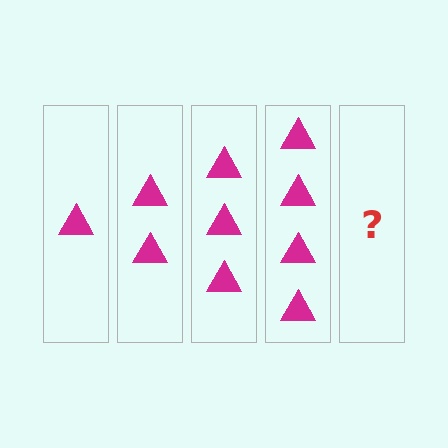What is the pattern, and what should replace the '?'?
The pattern is that each step adds one more triangle. The '?' should be 5 triangles.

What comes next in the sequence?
The next element should be 5 triangles.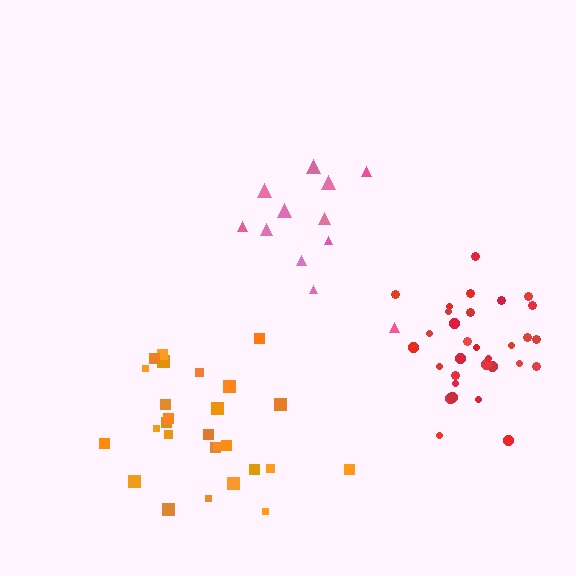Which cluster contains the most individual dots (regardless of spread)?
Red (31).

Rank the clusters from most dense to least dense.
red, orange, pink.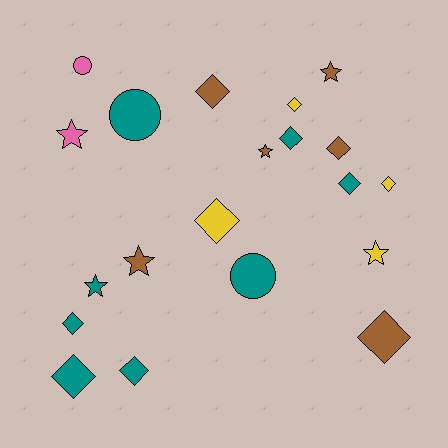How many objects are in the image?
There are 20 objects.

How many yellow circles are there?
There are no yellow circles.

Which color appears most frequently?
Teal, with 8 objects.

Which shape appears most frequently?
Diamond, with 11 objects.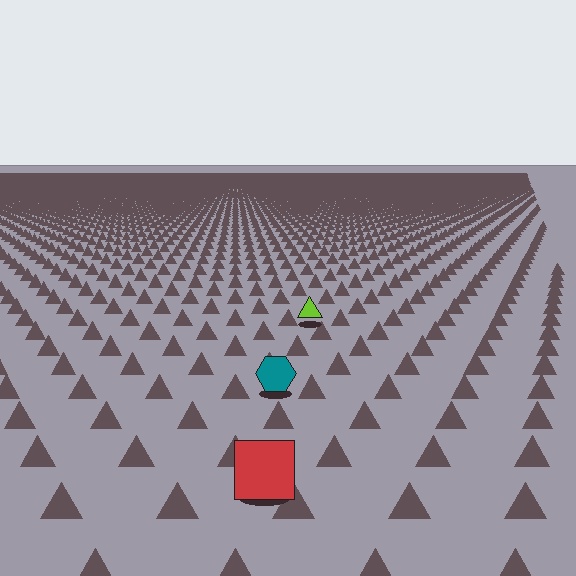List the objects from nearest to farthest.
From nearest to farthest: the red square, the teal hexagon, the lime triangle.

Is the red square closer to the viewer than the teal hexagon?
Yes. The red square is closer — you can tell from the texture gradient: the ground texture is coarser near it.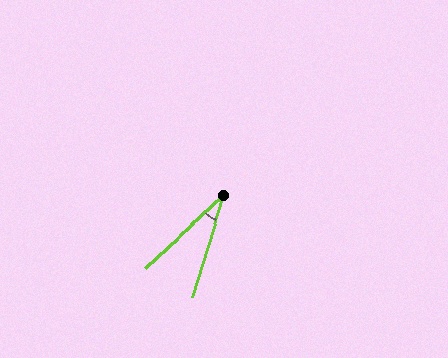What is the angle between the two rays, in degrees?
Approximately 30 degrees.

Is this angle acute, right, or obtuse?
It is acute.